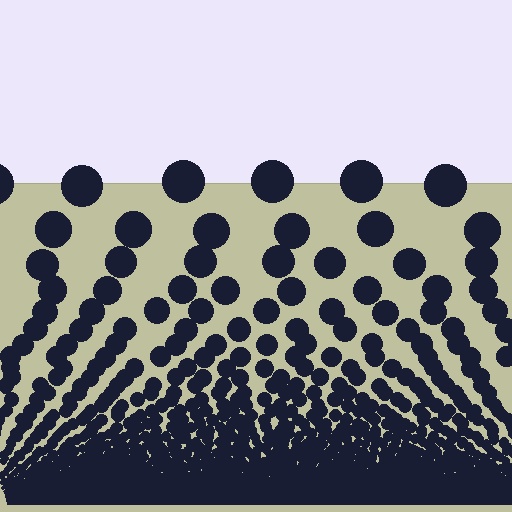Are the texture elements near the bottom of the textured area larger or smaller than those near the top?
Smaller. The gradient is inverted — elements near the bottom are smaller and denser.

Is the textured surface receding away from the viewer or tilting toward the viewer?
The surface appears to tilt toward the viewer. Texture elements get larger and sparser toward the top.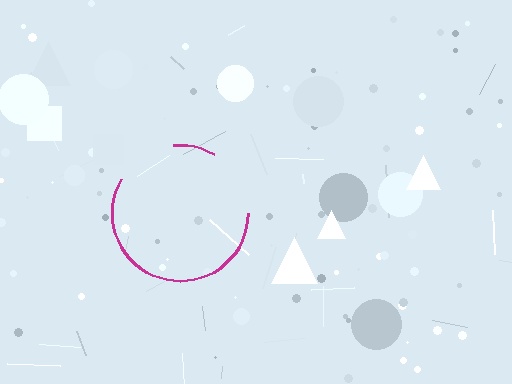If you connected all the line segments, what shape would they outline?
They would outline a circle.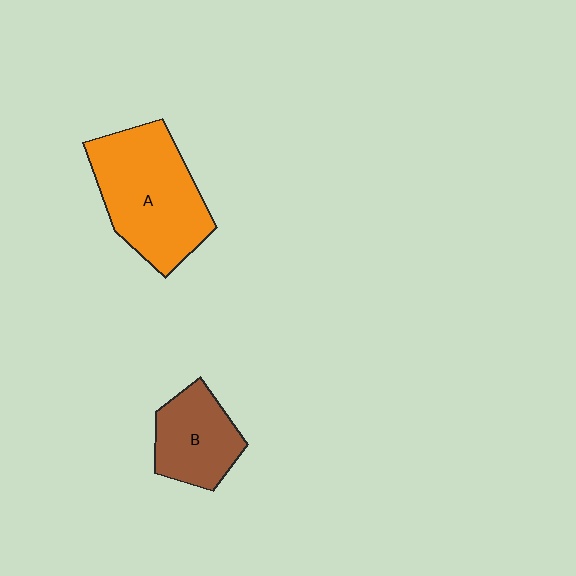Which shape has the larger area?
Shape A (orange).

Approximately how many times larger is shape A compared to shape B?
Approximately 1.7 times.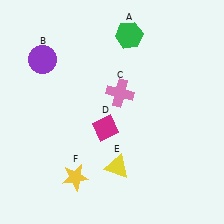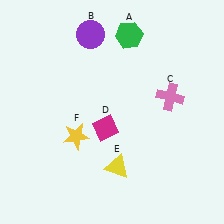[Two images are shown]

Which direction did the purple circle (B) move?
The purple circle (B) moved right.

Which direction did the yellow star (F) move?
The yellow star (F) moved up.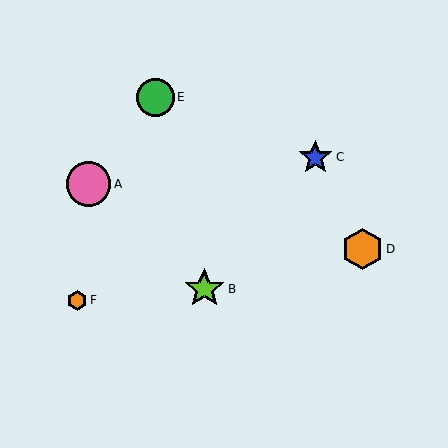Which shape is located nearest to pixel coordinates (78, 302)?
The orange hexagon (labeled F) at (77, 300) is nearest to that location.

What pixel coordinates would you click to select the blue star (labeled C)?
Click at (315, 157) to select the blue star C.